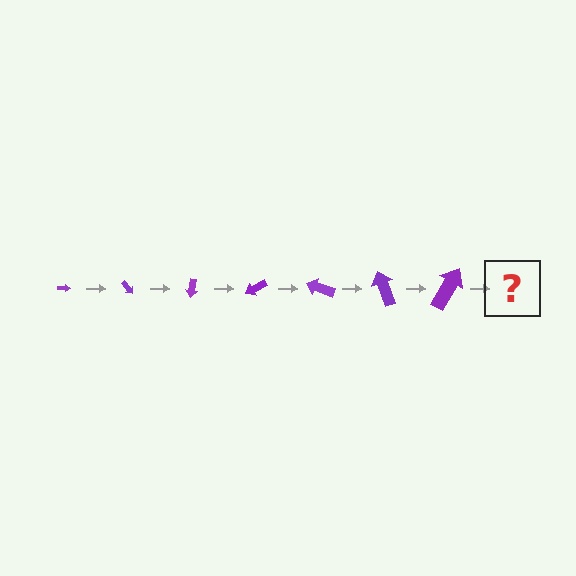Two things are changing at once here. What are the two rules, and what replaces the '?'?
The two rules are that the arrow grows larger each step and it rotates 50 degrees each step. The '?' should be an arrow, larger than the previous one and rotated 350 degrees from the start.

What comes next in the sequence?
The next element should be an arrow, larger than the previous one and rotated 350 degrees from the start.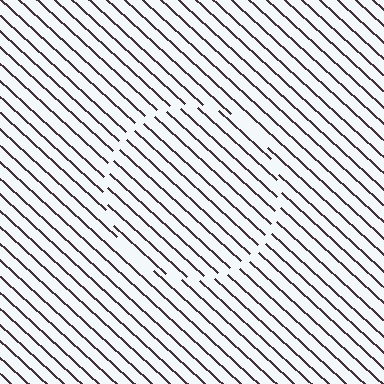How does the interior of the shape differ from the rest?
The interior of the shape contains the same grating, shifted by half a period — the contour is defined by the phase discontinuity where line-ends from the inner and outer gratings abut.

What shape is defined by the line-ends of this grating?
An illusory circle. The interior of the shape contains the same grating, shifted by half a period — the contour is defined by the phase discontinuity where line-ends from the inner and outer gratings abut.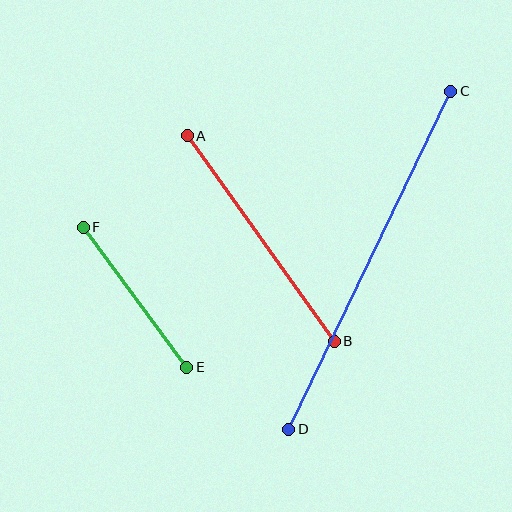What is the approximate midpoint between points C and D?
The midpoint is at approximately (370, 260) pixels.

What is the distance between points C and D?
The distance is approximately 375 pixels.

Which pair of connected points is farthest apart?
Points C and D are farthest apart.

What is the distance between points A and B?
The distance is approximately 253 pixels.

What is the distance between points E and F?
The distance is approximately 174 pixels.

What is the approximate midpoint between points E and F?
The midpoint is at approximately (135, 297) pixels.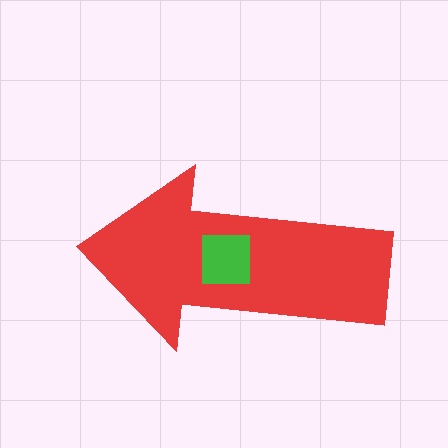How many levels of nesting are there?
2.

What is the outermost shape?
The red arrow.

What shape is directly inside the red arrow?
The green square.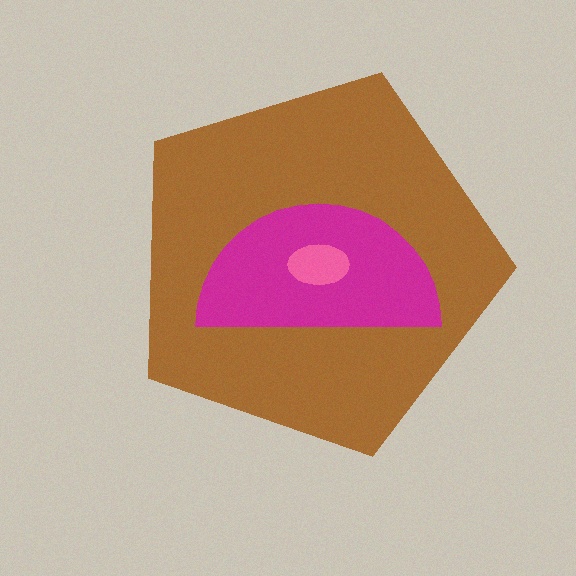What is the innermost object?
The pink ellipse.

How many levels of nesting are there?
3.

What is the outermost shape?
The brown pentagon.